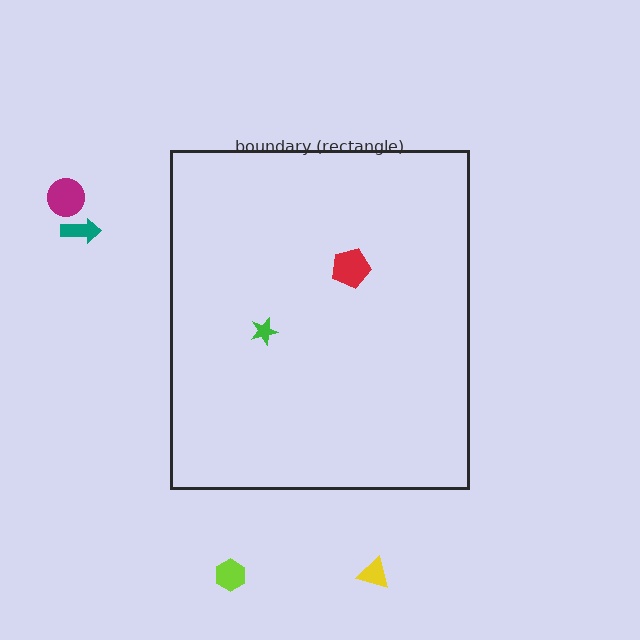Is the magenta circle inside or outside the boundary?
Outside.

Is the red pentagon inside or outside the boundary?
Inside.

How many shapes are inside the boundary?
2 inside, 4 outside.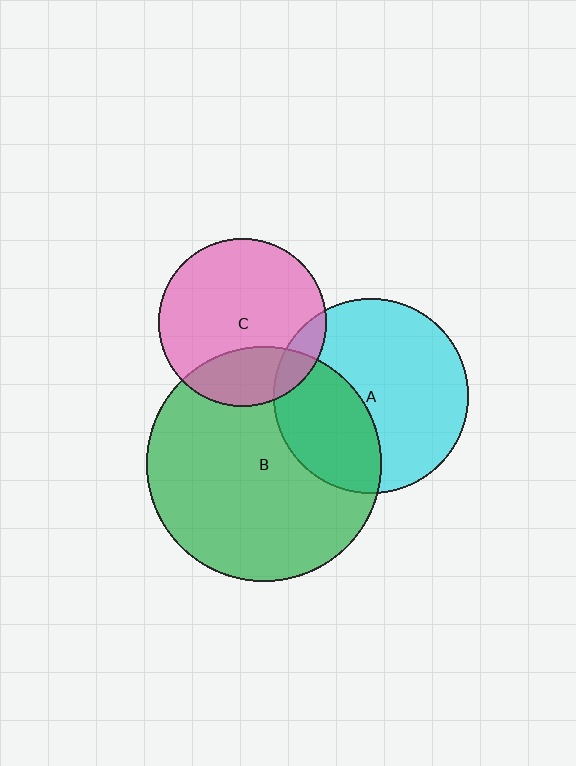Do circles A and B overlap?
Yes.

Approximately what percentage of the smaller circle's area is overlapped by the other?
Approximately 35%.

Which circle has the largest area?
Circle B (green).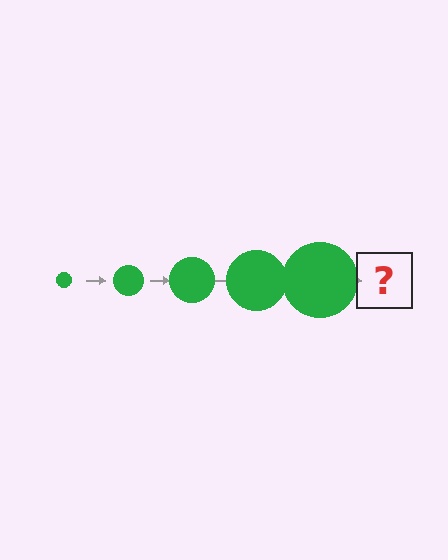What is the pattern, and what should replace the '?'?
The pattern is that the circle gets progressively larger each step. The '?' should be a green circle, larger than the previous one.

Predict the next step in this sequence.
The next step is a green circle, larger than the previous one.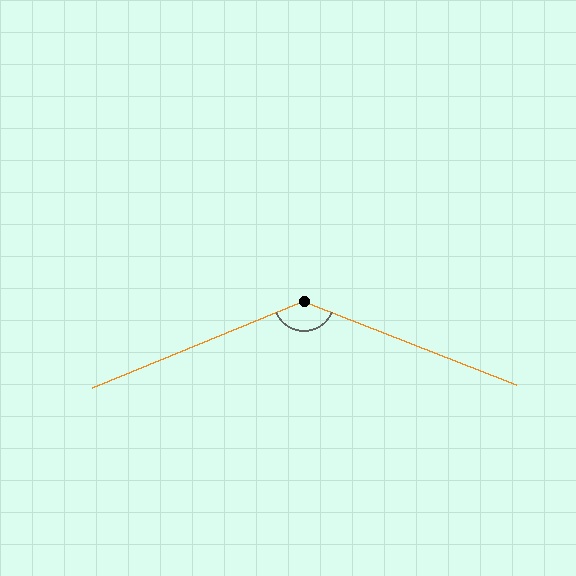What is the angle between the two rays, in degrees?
Approximately 136 degrees.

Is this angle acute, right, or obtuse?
It is obtuse.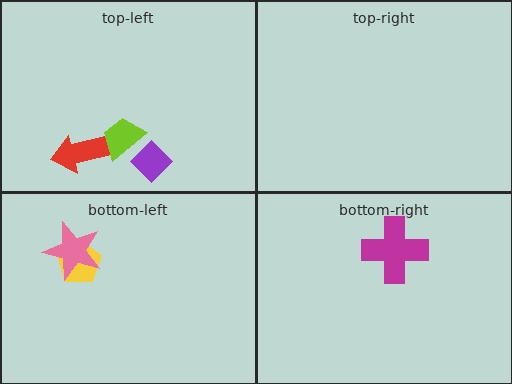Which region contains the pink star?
The bottom-left region.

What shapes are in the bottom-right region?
The magenta cross.